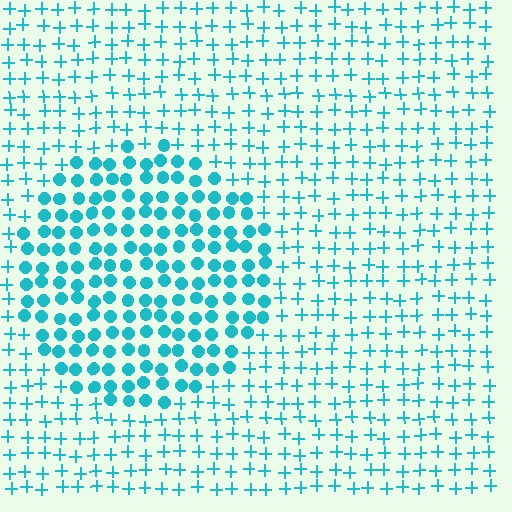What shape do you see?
I see a circle.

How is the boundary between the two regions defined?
The boundary is defined by a change in element shape: circles inside vs. plus signs outside. All elements share the same color and spacing.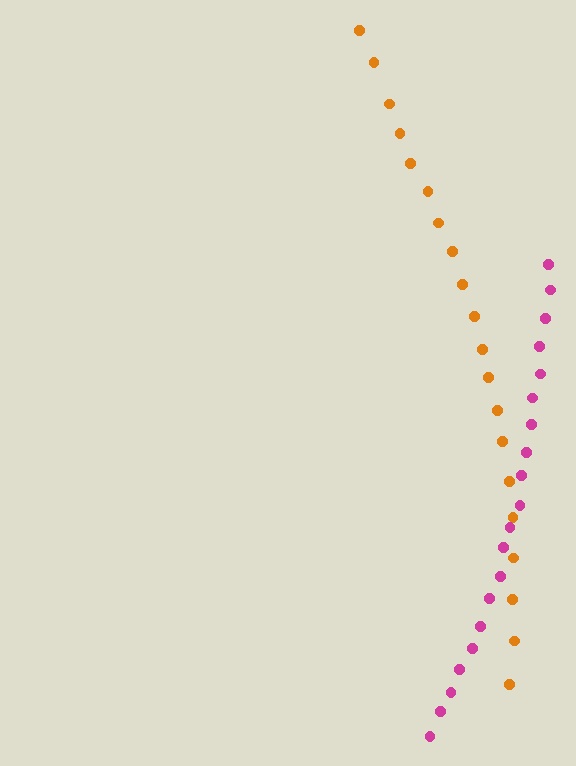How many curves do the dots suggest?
There are 2 distinct paths.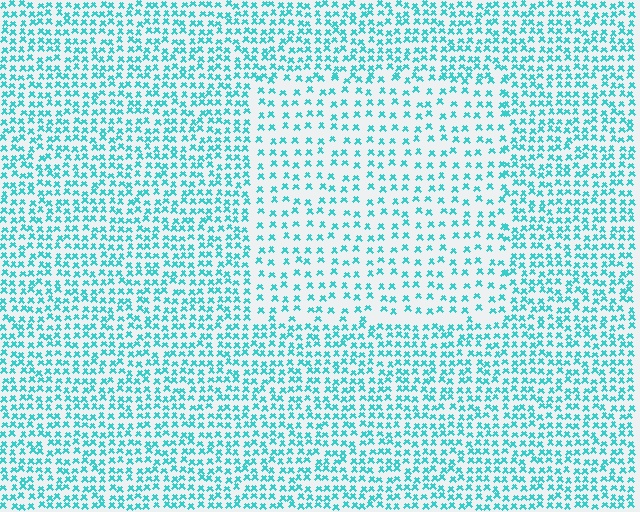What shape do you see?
I see a rectangle.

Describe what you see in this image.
The image contains small cyan elements arranged at two different densities. A rectangle-shaped region is visible where the elements are less densely packed than the surrounding area.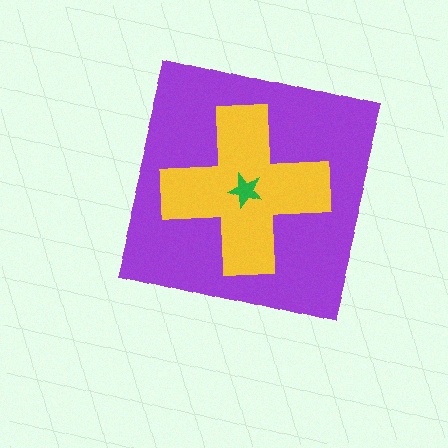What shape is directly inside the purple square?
The yellow cross.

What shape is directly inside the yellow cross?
The green star.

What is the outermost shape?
The purple square.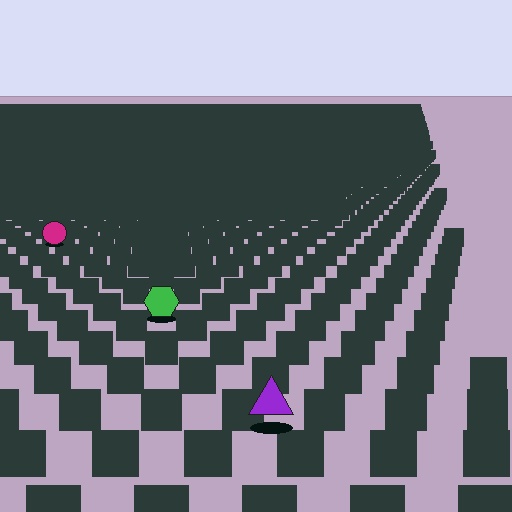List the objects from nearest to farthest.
From nearest to farthest: the purple triangle, the green hexagon, the magenta circle.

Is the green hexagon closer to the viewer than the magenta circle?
Yes. The green hexagon is closer — you can tell from the texture gradient: the ground texture is coarser near it.